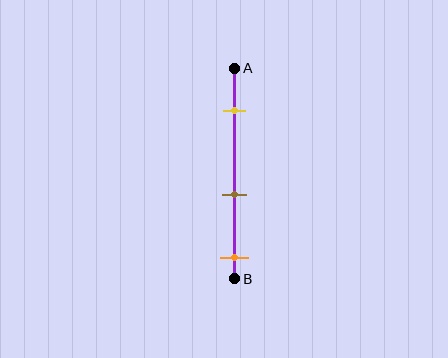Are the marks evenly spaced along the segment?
Yes, the marks are approximately evenly spaced.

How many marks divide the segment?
There are 3 marks dividing the segment.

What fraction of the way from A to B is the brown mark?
The brown mark is approximately 60% (0.6) of the way from A to B.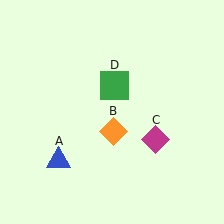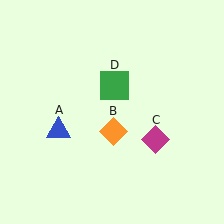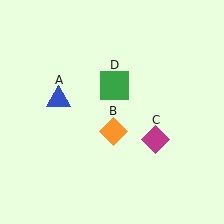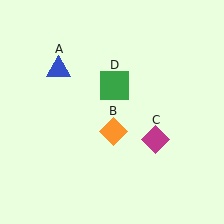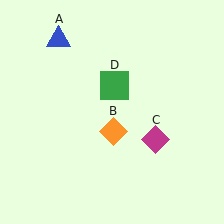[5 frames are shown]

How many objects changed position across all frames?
1 object changed position: blue triangle (object A).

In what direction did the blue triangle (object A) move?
The blue triangle (object A) moved up.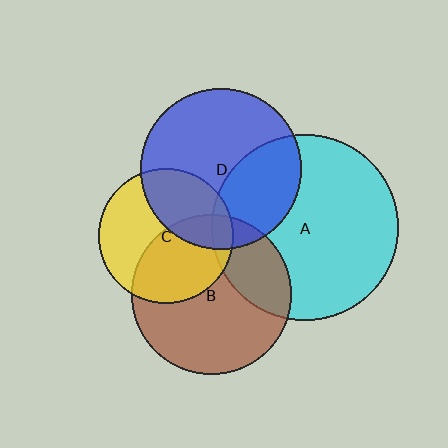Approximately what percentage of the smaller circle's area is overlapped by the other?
Approximately 10%.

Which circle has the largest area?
Circle A (cyan).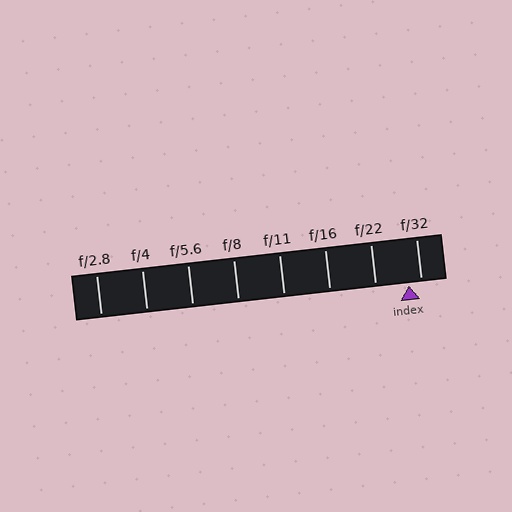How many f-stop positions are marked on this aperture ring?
There are 8 f-stop positions marked.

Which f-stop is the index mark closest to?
The index mark is closest to f/32.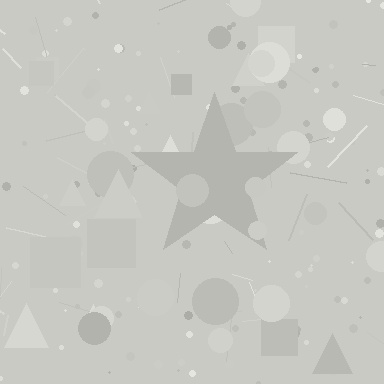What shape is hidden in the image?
A star is hidden in the image.